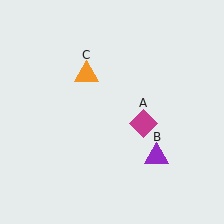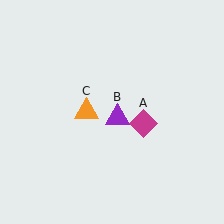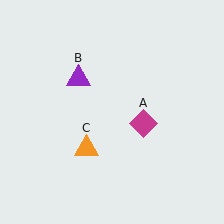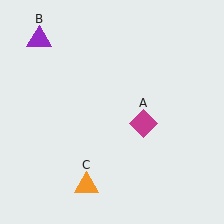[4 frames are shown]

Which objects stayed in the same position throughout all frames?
Magenta diamond (object A) remained stationary.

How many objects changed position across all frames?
2 objects changed position: purple triangle (object B), orange triangle (object C).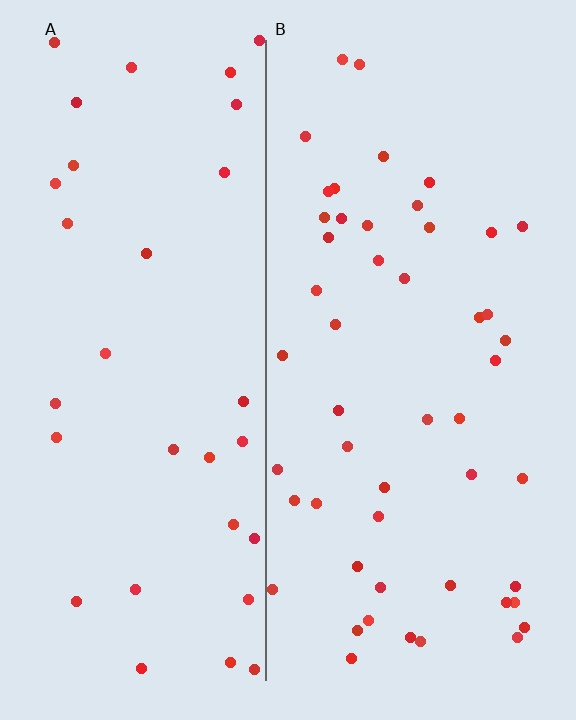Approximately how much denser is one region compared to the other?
Approximately 1.6× — region B over region A.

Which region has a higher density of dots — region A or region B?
B (the right).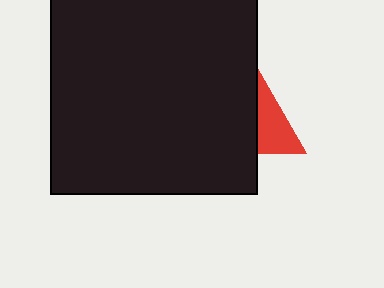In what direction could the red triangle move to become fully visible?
The red triangle could move right. That would shift it out from behind the black rectangle entirely.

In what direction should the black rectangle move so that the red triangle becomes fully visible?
The black rectangle should move left. That is the shortest direction to clear the overlap and leave the red triangle fully visible.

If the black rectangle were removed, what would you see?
You would see the complete red triangle.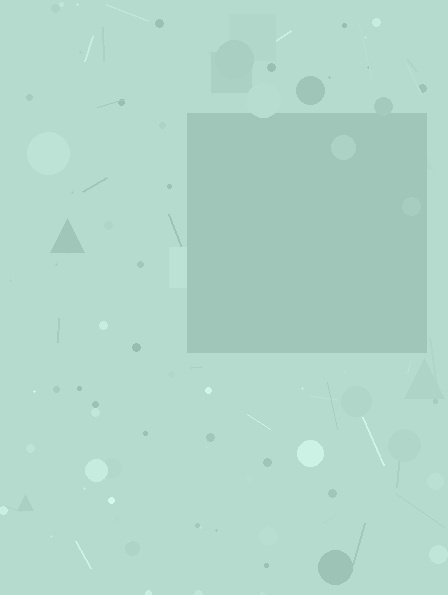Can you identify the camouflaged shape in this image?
The camouflaged shape is a square.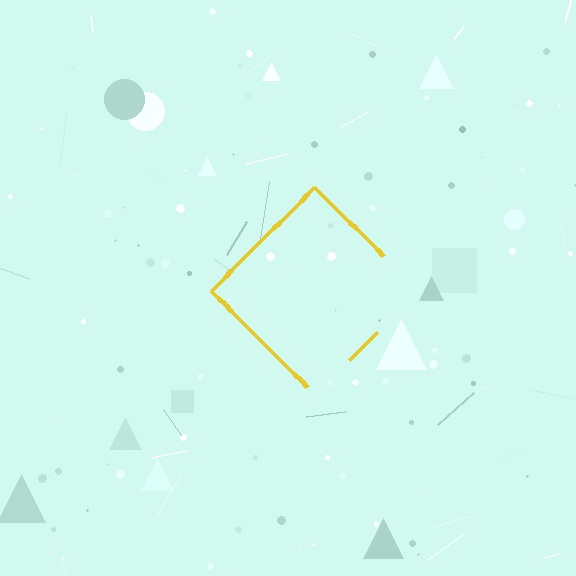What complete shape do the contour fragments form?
The contour fragments form a diamond.